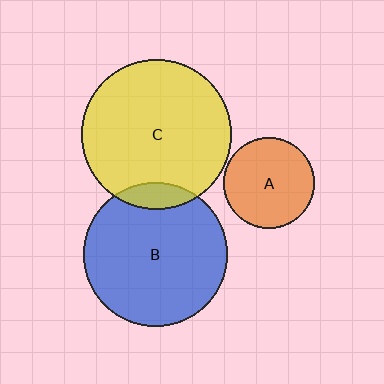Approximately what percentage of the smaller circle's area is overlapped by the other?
Approximately 10%.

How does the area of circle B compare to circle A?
Approximately 2.5 times.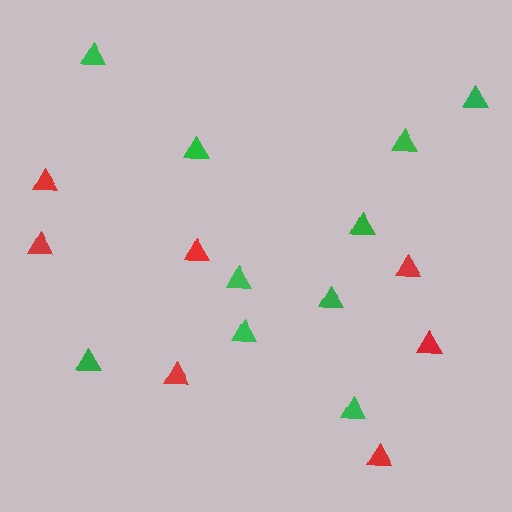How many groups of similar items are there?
There are 2 groups: one group of green triangles (10) and one group of red triangles (7).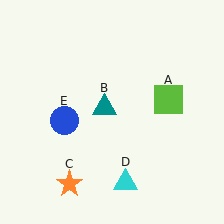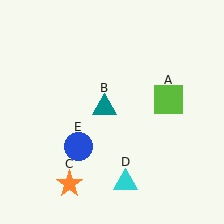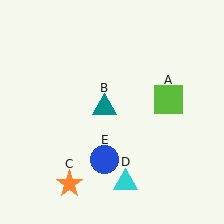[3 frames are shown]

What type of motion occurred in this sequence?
The blue circle (object E) rotated counterclockwise around the center of the scene.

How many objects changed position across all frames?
1 object changed position: blue circle (object E).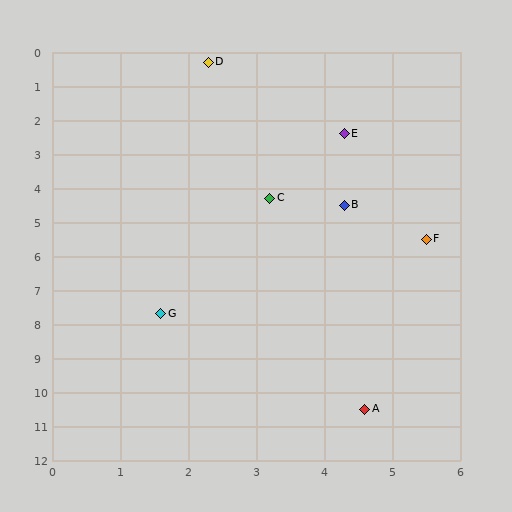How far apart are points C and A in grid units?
Points C and A are about 6.4 grid units apart.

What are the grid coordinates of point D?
Point D is at approximately (2.3, 0.3).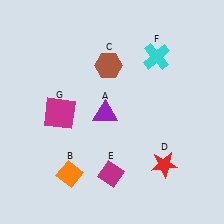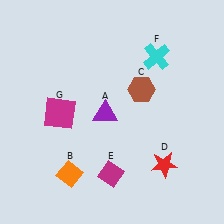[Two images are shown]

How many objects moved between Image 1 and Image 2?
1 object moved between the two images.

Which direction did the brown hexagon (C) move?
The brown hexagon (C) moved right.